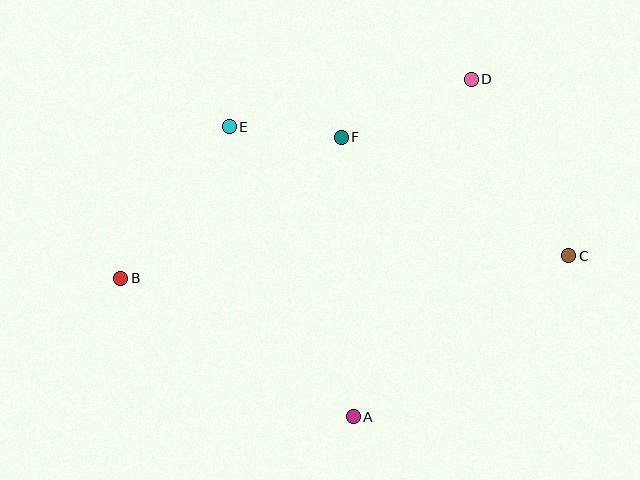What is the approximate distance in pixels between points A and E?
The distance between A and E is approximately 316 pixels.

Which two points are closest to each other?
Points E and F are closest to each other.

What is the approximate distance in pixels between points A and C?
The distance between A and C is approximately 269 pixels.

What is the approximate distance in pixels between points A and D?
The distance between A and D is approximately 358 pixels.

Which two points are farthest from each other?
Points B and C are farthest from each other.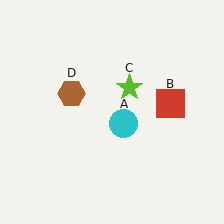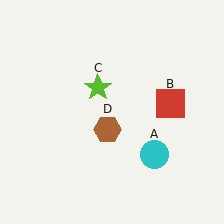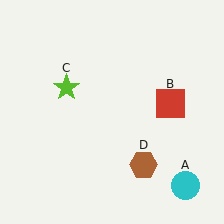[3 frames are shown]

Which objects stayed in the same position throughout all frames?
Red square (object B) remained stationary.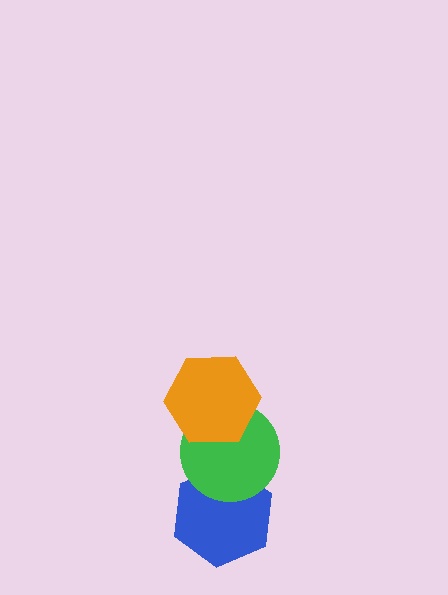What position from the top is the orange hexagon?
The orange hexagon is 1st from the top.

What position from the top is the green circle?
The green circle is 2nd from the top.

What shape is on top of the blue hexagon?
The green circle is on top of the blue hexagon.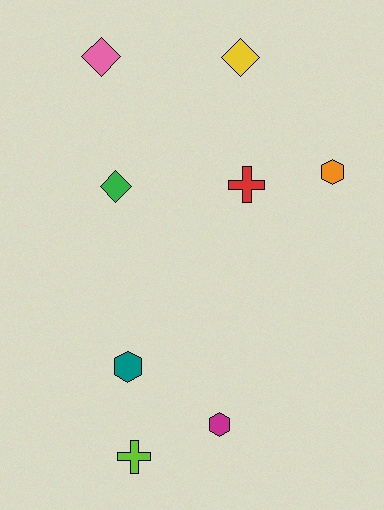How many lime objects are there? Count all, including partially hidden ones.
There is 1 lime object.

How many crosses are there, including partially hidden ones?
There are 2 crosses.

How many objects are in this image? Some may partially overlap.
There are 8 objects.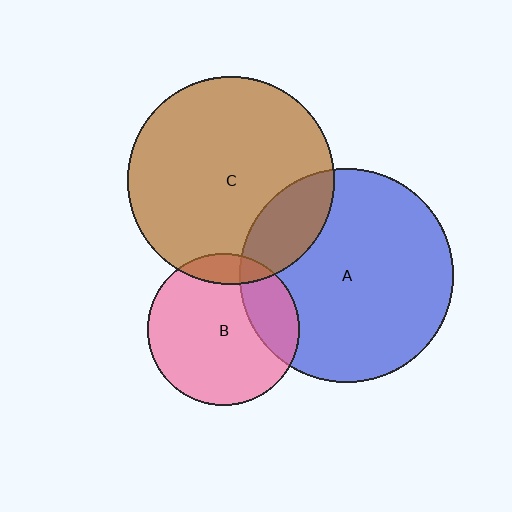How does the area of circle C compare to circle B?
Approximately 1.9 times.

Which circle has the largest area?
Circle A (blue).